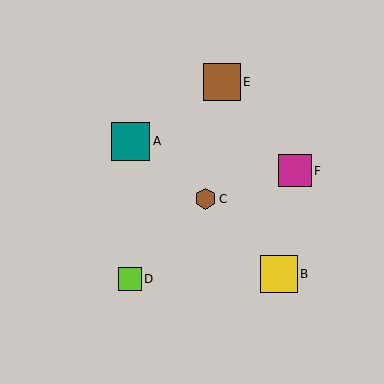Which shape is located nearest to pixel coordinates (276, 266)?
The yellow square (labeled B) at (279, 274) is nearest to that location.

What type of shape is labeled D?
Shape D is a lime square.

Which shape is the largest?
The teal square (labeled A) is the largest.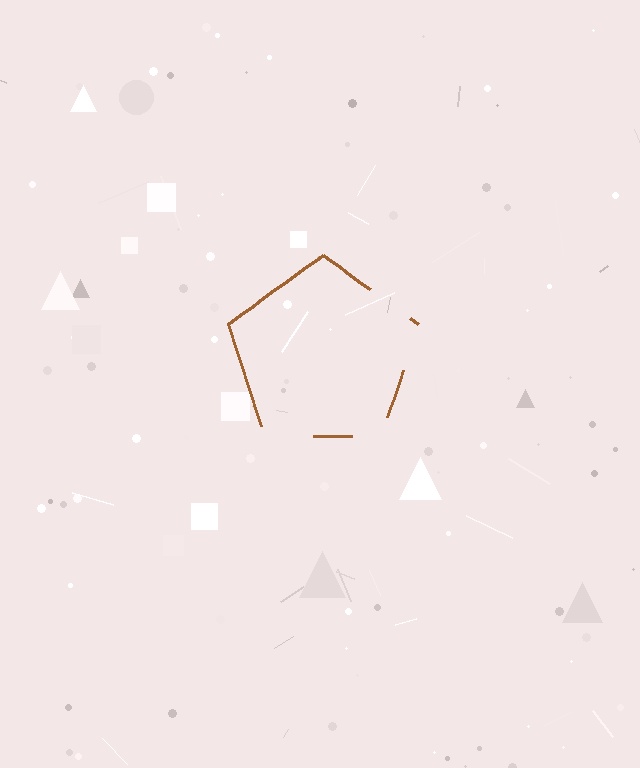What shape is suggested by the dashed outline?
The dashed outline suggests a pentagon.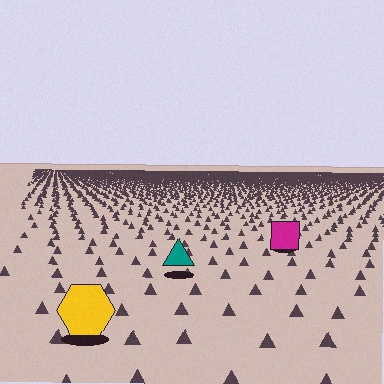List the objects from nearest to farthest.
From nearest to farthest: the yellow hexagon, the teal triangle, the magenta square.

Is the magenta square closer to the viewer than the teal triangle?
No. The teal triangle is closer — you can tell from the texture gradient: the ground texture is coarser near it.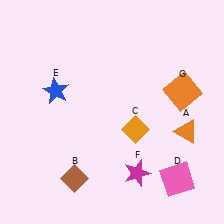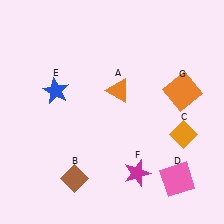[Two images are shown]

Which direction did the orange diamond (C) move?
The orange diamond (C) moved right.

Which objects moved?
The objects that moved are: the orange triangle (A), the orange diamond (C).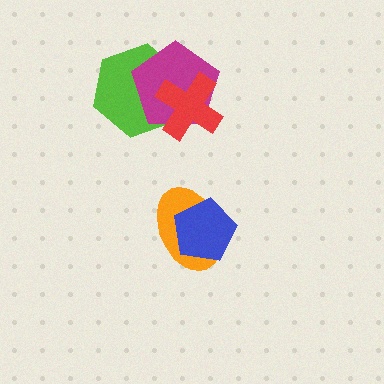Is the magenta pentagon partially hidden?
Yes, it is partially covered by another shape.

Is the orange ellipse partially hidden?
Yes, it is partially covered by another shape.